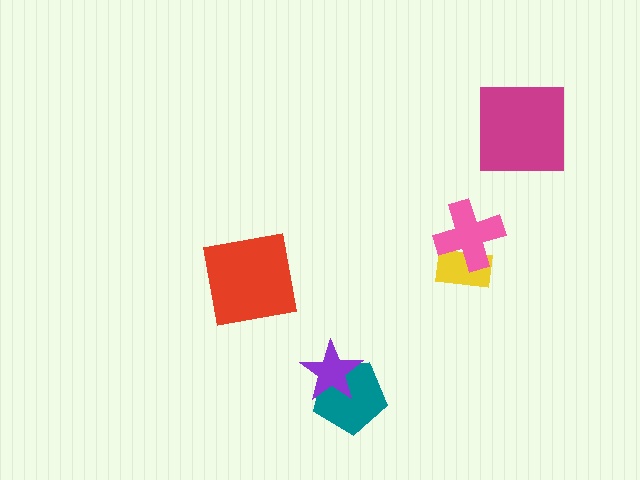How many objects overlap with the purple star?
1 object overlaps with the purple star.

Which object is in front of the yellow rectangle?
The pink cross is in front of the yellow rectangle.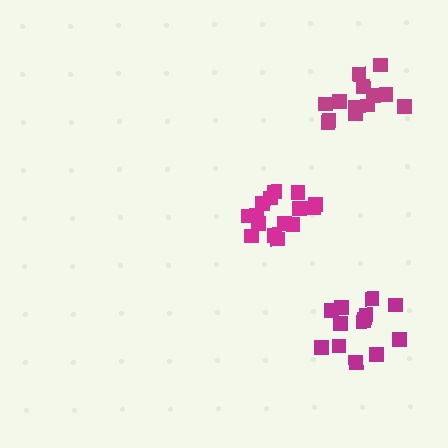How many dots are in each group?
Group 1: 13 dots, Group 2: 15 dots, Group 3: 13 dots (41 total).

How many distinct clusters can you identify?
There are 3 distinct clusters.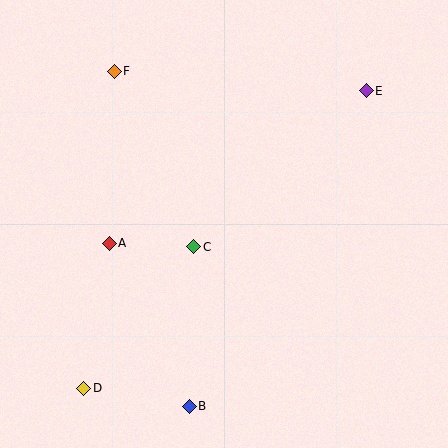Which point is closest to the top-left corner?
Point F is closest to the top-left corner.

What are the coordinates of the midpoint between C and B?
The midpoint between C and B is at (192, 326).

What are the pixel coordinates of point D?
Point D is at (84, 388).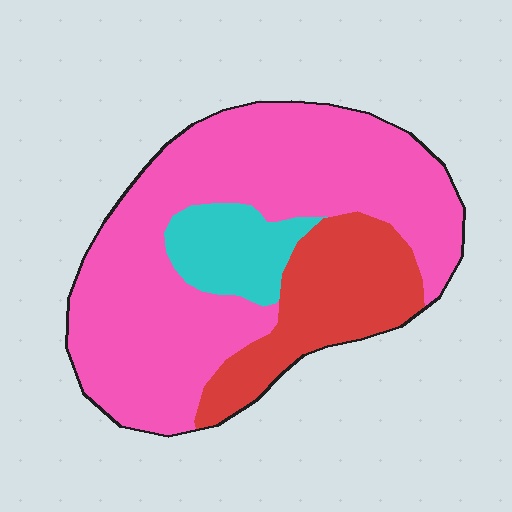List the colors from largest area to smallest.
From largest to smallest: pink, red, cyan.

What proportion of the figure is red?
Red covers roughly 20% of the figure.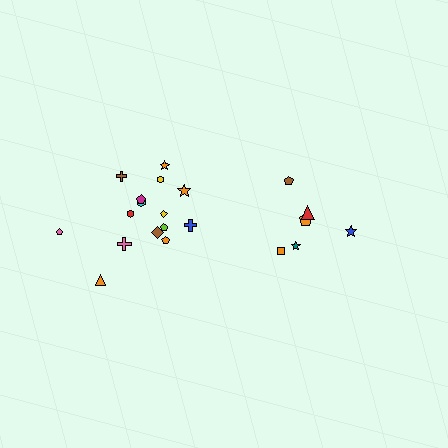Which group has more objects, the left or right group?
The left group.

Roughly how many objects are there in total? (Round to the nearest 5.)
Roughly 20 objects in total.